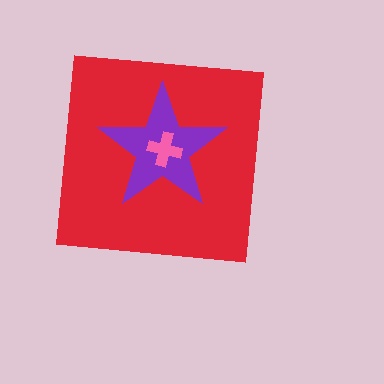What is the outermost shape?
The red square.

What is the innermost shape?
The pink cross.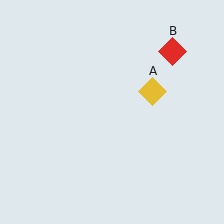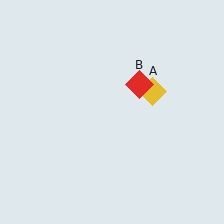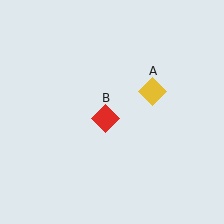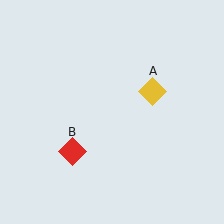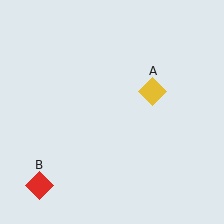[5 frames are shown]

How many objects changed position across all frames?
1 object changed position: red diamond (object B).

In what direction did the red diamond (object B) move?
The red diamond (object B) moved down and to the left.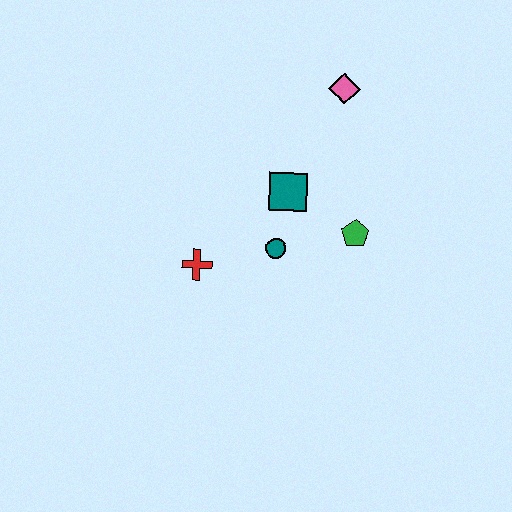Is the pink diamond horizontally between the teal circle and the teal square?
No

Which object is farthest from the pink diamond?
The red cross is farthest from the pink diamond.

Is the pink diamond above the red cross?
Yes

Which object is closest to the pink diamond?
The teal square is closest to the pink diamond.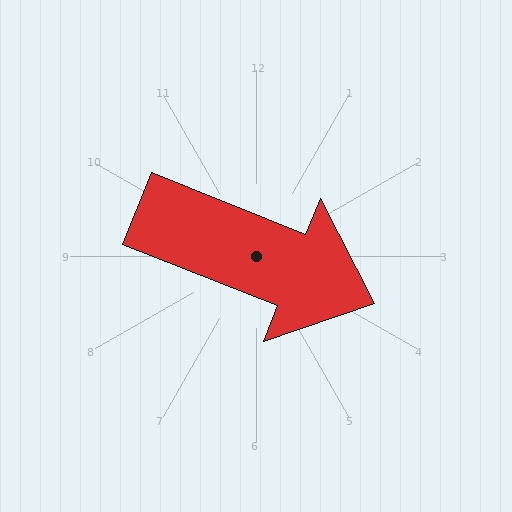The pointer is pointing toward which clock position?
Roughly 4 o'clock.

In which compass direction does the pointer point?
East.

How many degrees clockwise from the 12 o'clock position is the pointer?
Approximately 112 degrees.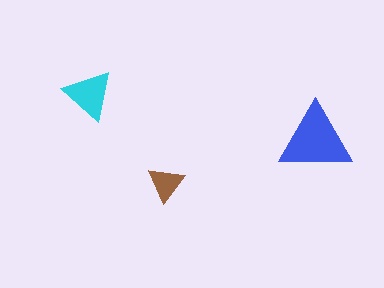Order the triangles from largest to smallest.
the blue one, the cyan one, the brown one.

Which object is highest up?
The cyan triangle is topmost.